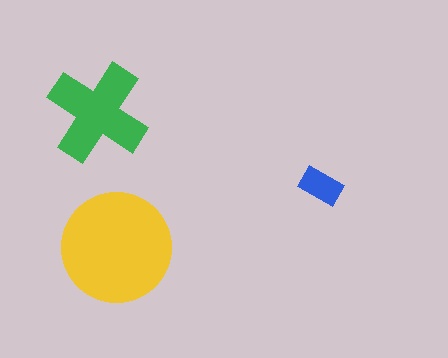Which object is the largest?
The yellow circle.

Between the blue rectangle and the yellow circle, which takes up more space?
The yellow circle.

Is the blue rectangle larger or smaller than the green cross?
Smaller.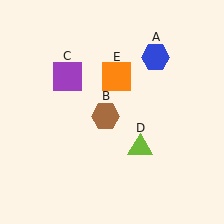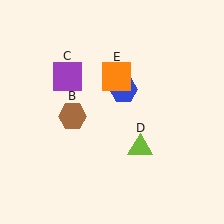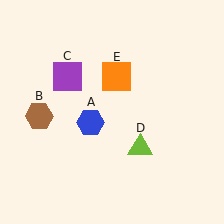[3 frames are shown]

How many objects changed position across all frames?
2 objects changed position: blue hexagon (object A), brown hexagon (object B).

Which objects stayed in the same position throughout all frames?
Purple square (object C) and lime triangle (object D) and orange square (object E) remained stationary.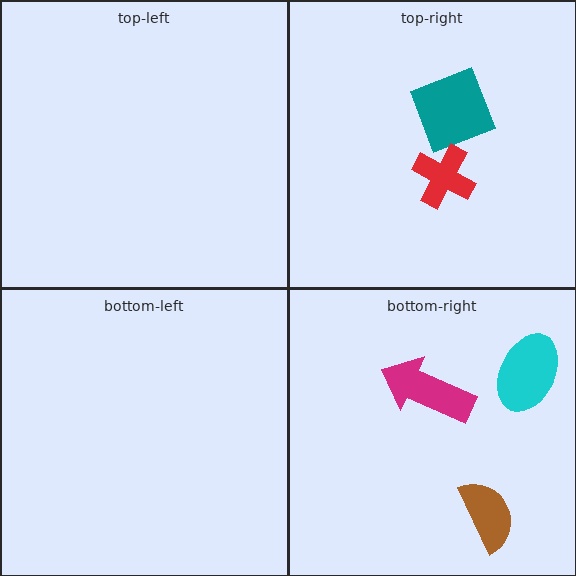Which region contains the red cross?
The top-right region.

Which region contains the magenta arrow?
The bottom-right region.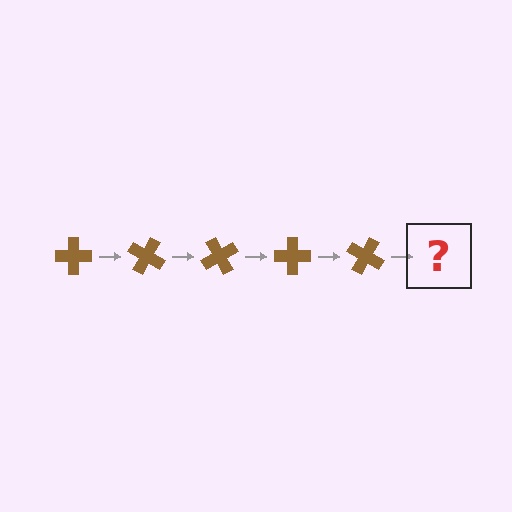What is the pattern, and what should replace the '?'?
The pattern is that the cross rotates 30 degrees each step. The '?' should be a brown cross rotated 150 degrees.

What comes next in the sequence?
The next element should be a brown cross rotated 150 degrees.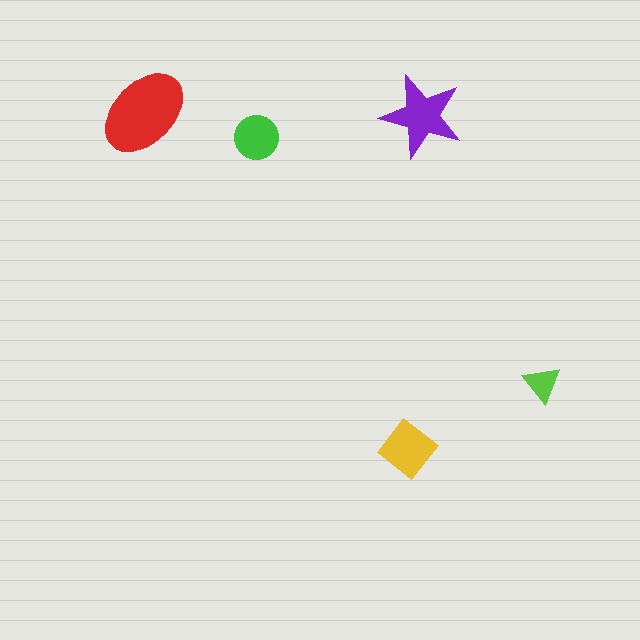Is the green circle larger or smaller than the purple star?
Smaller.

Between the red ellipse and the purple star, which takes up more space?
The red ellipse.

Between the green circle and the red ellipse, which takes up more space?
The red ellipse.